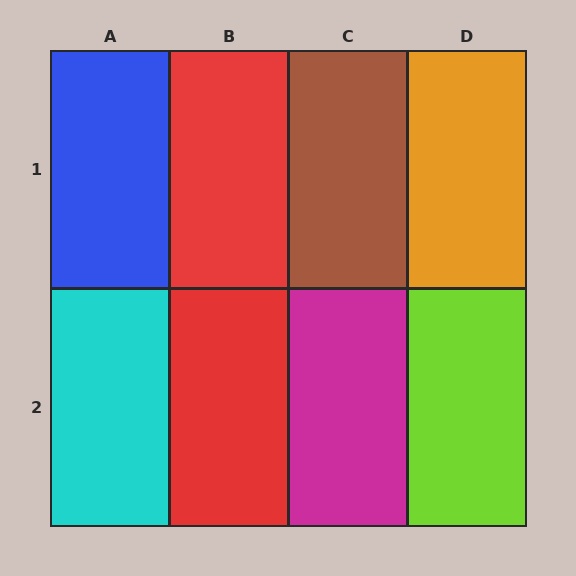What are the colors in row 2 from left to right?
Cyan, red, magenta, lime.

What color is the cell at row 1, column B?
Red.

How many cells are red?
2 cells are red.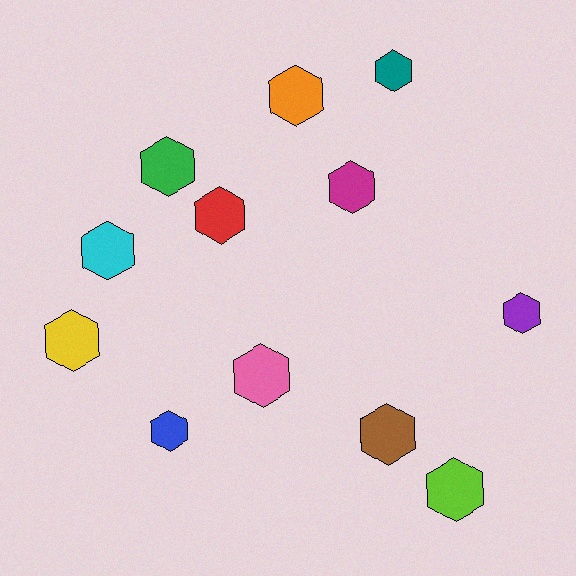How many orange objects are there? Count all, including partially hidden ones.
There is 1 orange object.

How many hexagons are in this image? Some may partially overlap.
There are 12 hexagons.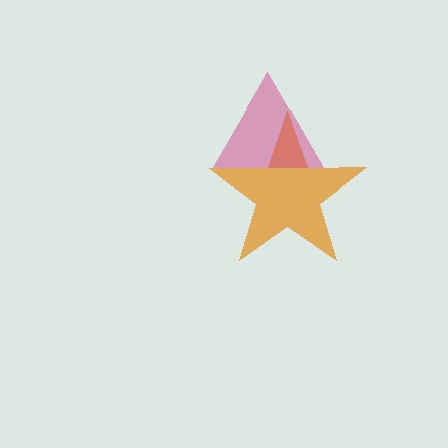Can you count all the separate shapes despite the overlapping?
Yes, there are 2 separate shapes.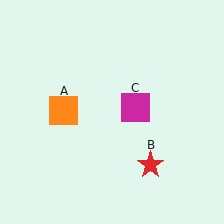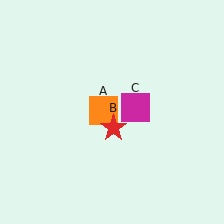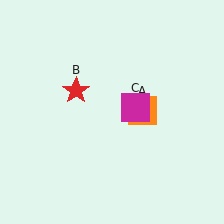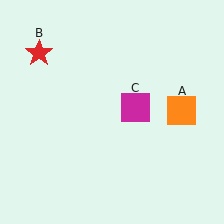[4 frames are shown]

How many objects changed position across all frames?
2 objects changed position: orange square (object A), red star (object B).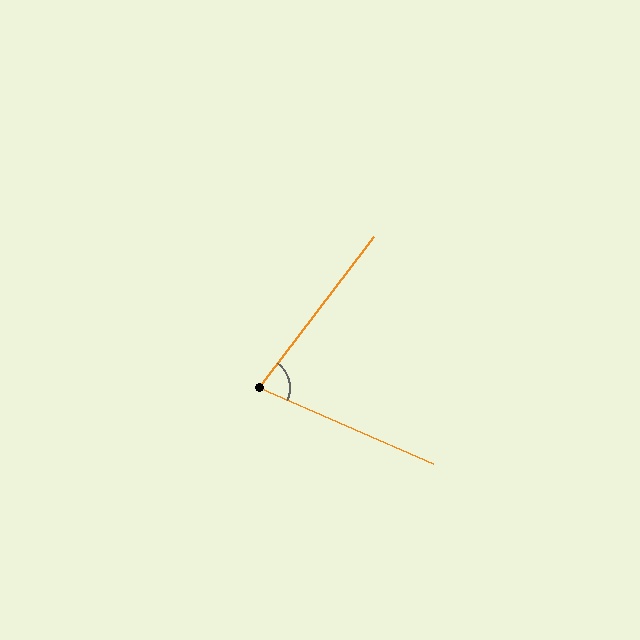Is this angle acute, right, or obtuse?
It is acute.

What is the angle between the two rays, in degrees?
Approximately 76 degrees.